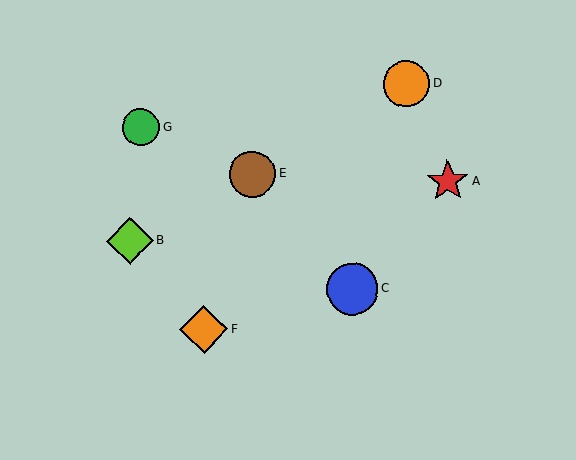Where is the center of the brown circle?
The center of the brown circle is at (253, 174).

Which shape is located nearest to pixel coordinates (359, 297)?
The blue circle (labeled C) at (352, 289) is nearest to that location.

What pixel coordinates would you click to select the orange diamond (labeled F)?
Click at (204, 330) to select the orange diamond F.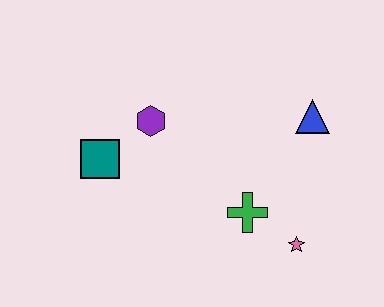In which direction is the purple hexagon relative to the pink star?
The purple hexagon is to the left of the pink star.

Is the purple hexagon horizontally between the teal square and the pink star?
Yes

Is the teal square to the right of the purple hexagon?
No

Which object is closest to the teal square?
The purple hexagon is closest to the teal square.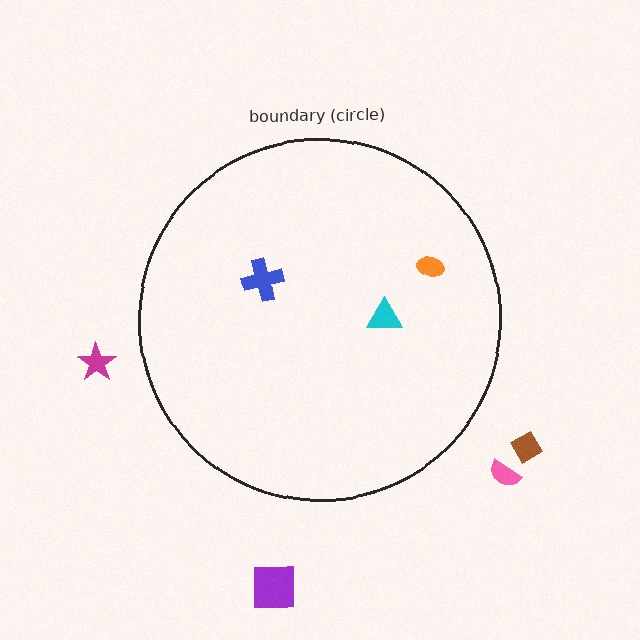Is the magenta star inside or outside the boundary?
Outside.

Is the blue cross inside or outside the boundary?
Inside.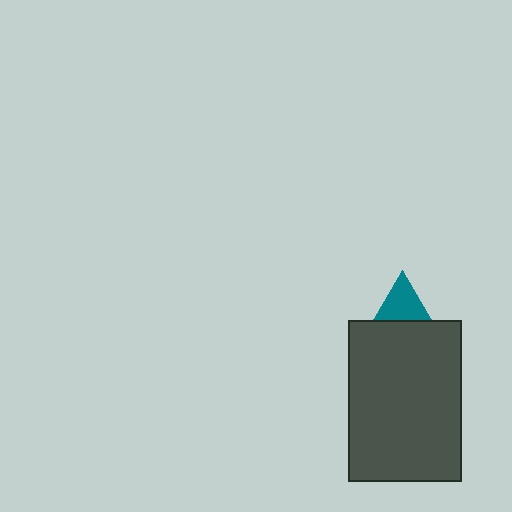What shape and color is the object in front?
The object in front is a dark gray rectangle.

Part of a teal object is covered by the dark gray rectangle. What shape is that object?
It is a triangle.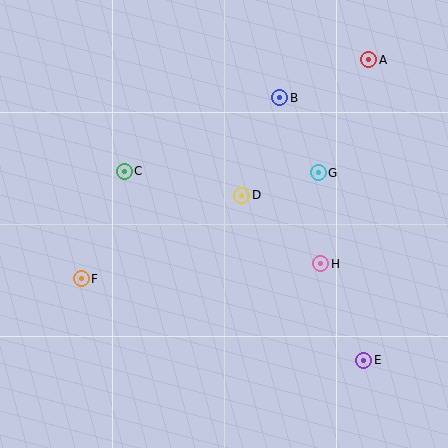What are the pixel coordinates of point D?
Point D is at (242, 195).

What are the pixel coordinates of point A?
Point A is at (369, 60).